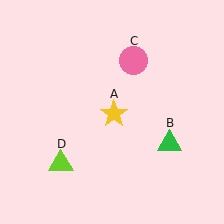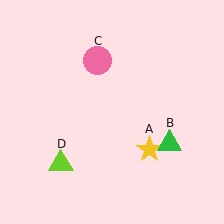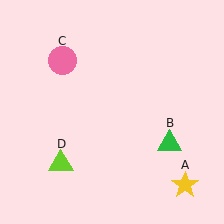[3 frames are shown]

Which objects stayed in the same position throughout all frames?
Green triangle (object B) and lime triangle (object D) remained stationary.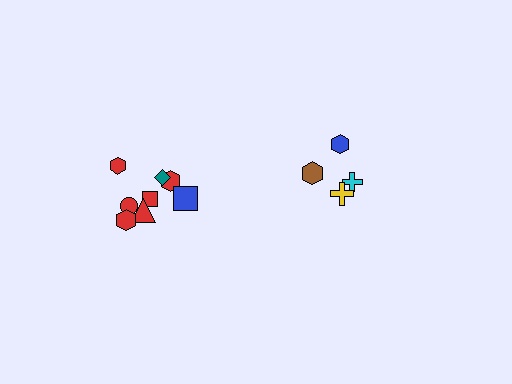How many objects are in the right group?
There are 4 objects.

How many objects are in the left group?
There are 8 objects.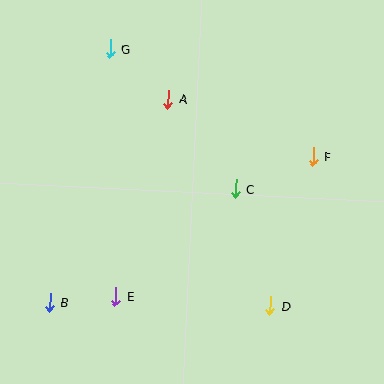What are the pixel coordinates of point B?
Point B is at (50, 303).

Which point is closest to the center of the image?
Point C at (235, 189) is closest to the center.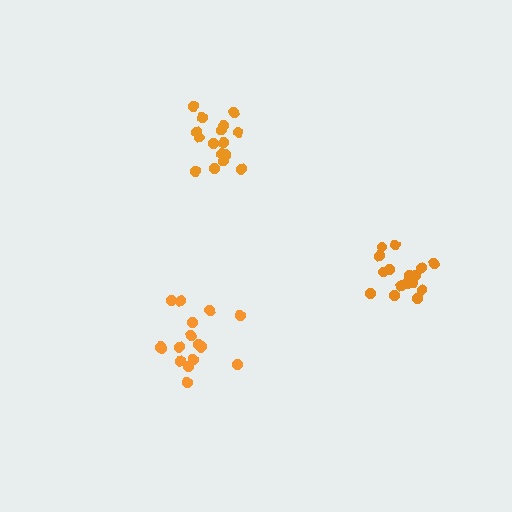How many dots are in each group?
Group 1: 16 dots, Group 2: 16 dots, Group 3: 16 dots (48 total).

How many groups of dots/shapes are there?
There are 3 groups.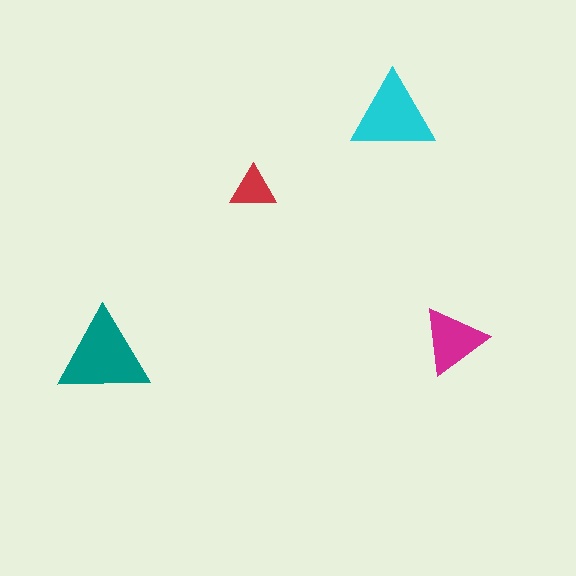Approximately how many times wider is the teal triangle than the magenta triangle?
About 1.5 times wider.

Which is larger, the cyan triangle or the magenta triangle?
The cyan one.